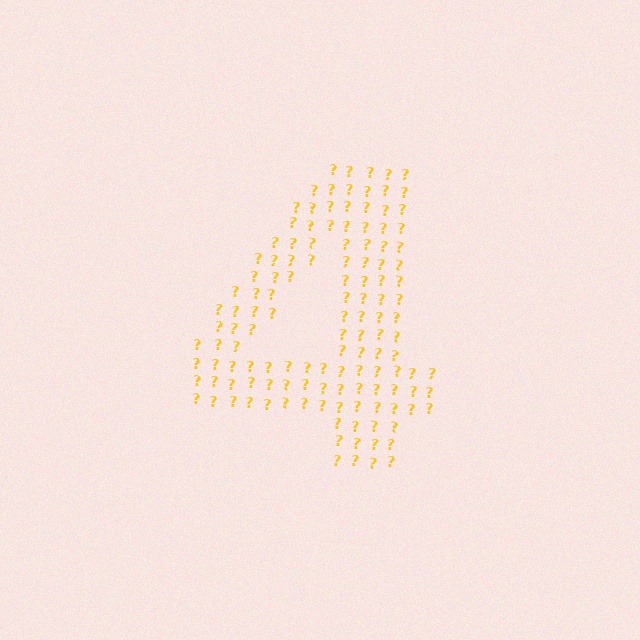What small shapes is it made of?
It is made of small question marks.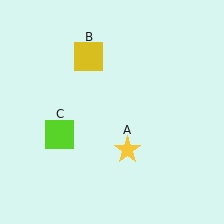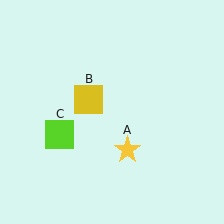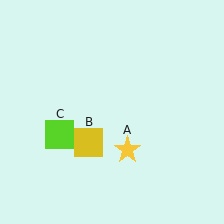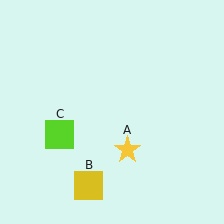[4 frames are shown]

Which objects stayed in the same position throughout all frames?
Yellow star (object A) and lime square (object C) remained stationary.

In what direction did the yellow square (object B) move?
The yellow square (object B) moved down.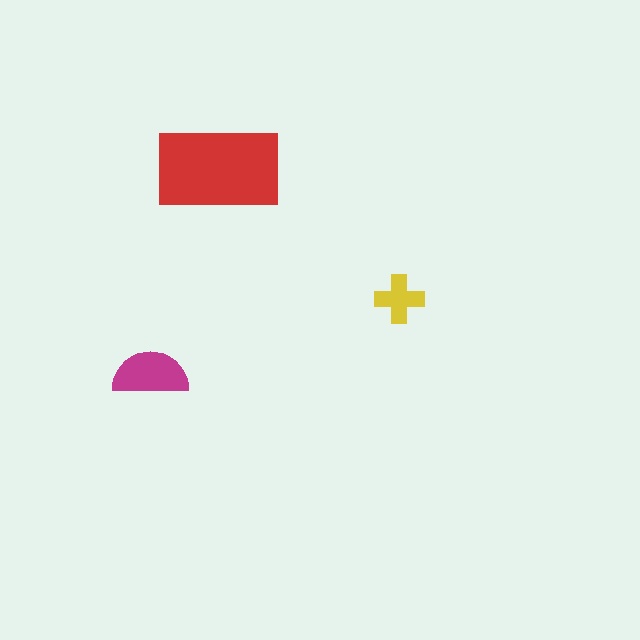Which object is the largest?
The red rectangle.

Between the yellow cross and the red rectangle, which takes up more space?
The red rectangle.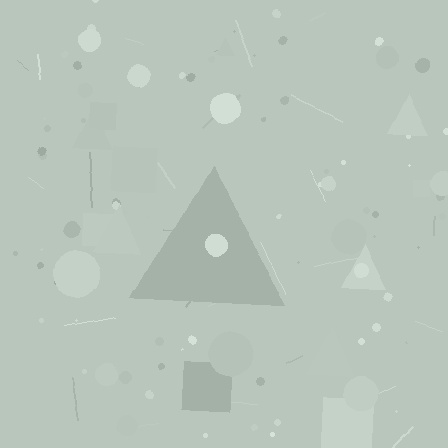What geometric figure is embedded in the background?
A triangle is embedded in the background.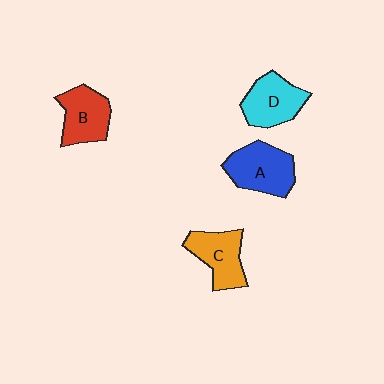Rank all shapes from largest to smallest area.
From largest to smallest: A (blue), D (cyan), B (red), C (orange).